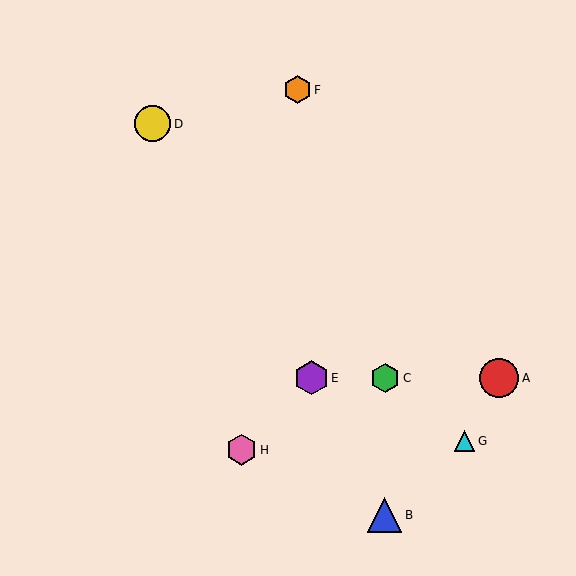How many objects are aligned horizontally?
3 objects (A, C, E) are aligned horizontally.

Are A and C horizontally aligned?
Yes, both are at y≈378.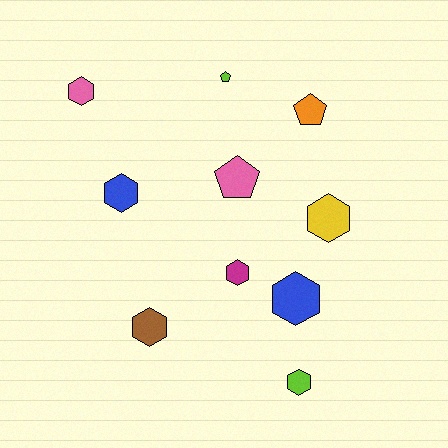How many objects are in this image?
There are 10 objects.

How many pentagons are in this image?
There are 3 pentagons.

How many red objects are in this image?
There are no red objects.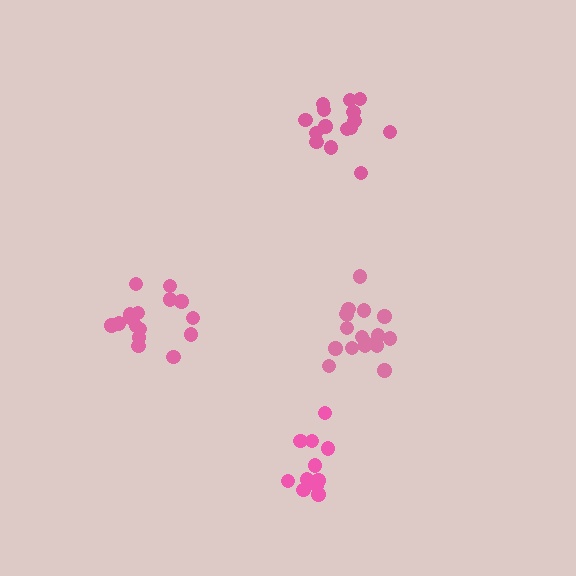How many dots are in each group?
Group 1: 17 dots, Group 2: 11 dots, Group 3: 16 dots, Group 4: 15 dots (59 total).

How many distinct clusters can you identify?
There are 4 distinct clusters.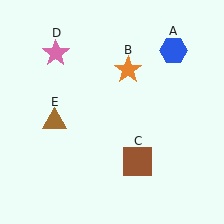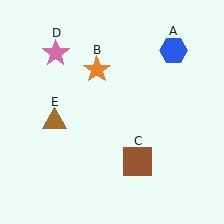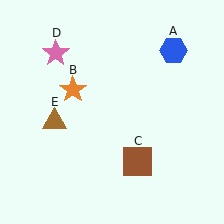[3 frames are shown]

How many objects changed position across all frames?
1 object changed position: orange star (object B).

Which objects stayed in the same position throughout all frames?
Blue hexagon (object A) and brown square (object C) and pink star (object D) and brown triangle (object E) remained stationary.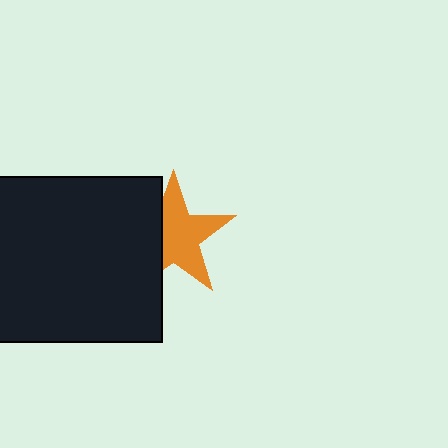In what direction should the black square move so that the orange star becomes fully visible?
The black square should move left. That is the shortest direction to clear the overlap and leave the orange star fully visible.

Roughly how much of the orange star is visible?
About half of it is visible (roughly 65%).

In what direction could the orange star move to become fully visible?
The orange star could move right. That would shift it out from behind the black square entirely.